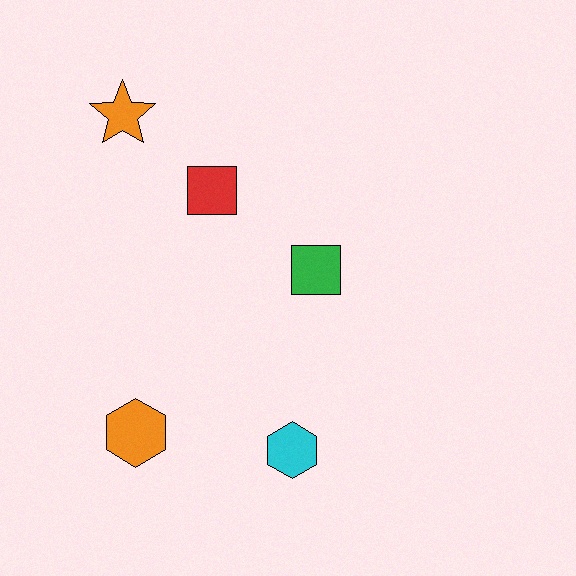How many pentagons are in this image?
There are no pentagons.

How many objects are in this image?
There are 5 objects.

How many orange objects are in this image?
There are 2 orange objects.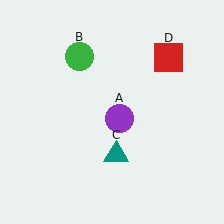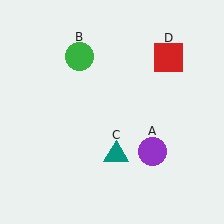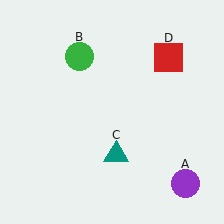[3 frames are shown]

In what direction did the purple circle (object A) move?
The purple circle (object A) moved down and to the right.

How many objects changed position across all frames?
1 object changed position: purple circle (object A).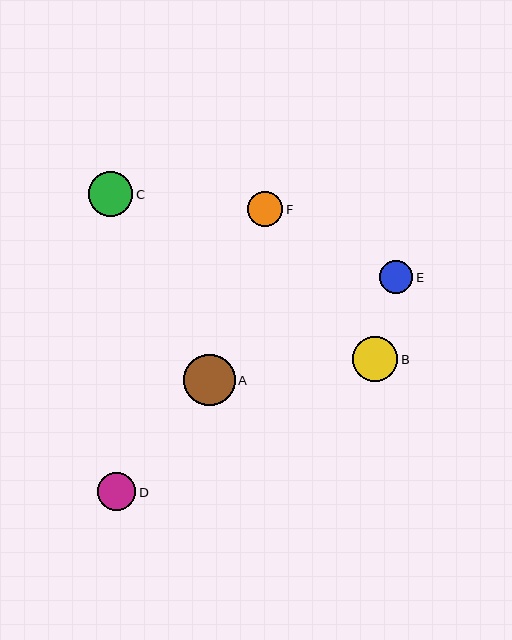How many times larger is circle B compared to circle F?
Circle B is approximately 1.3 times the size of circle F.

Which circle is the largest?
Circle A is the largest with a size of approximately 52 pixels.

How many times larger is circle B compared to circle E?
Circle B is approximately 1.4 times the size of circle E.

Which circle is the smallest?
Circle E is the smallest with a size of approximately 33 pixels.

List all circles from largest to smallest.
From largest to smallest: A, C, B, D, F, E.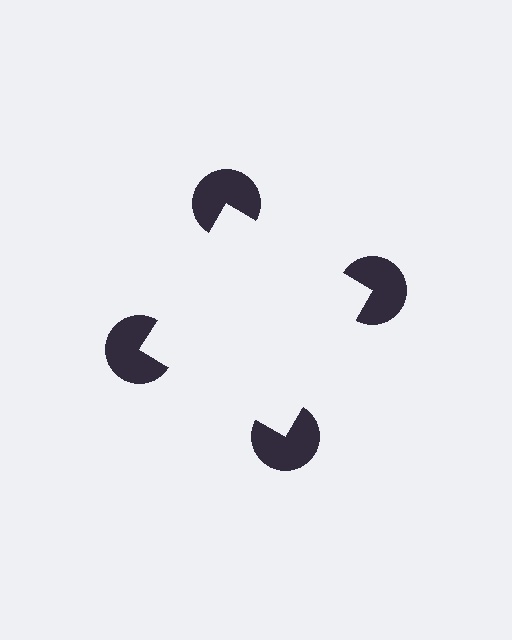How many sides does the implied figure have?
4 sides.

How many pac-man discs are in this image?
There are 4 — one at each vertex of the illusory square.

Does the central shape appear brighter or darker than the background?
It typically appears slightly brighter than the background, even though no actual brightness change is drawn.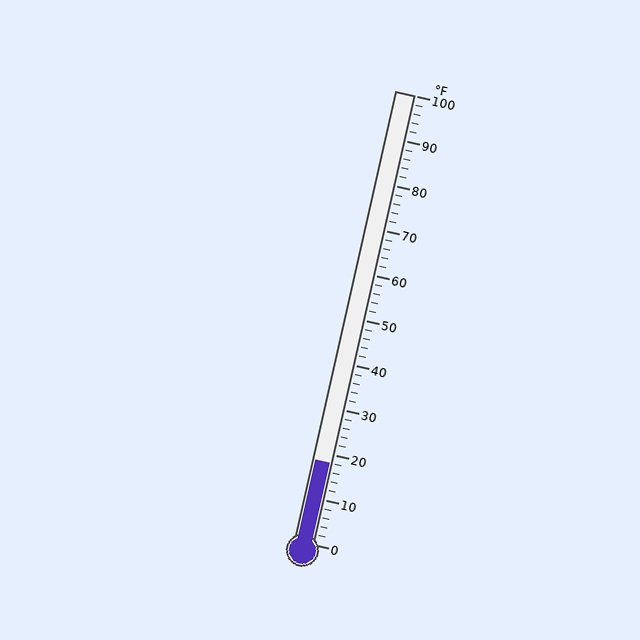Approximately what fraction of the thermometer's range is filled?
The thermometer is filled to approximately 20% of its range.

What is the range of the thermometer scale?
The thermometer scale ranges from 0°F to 100°F.